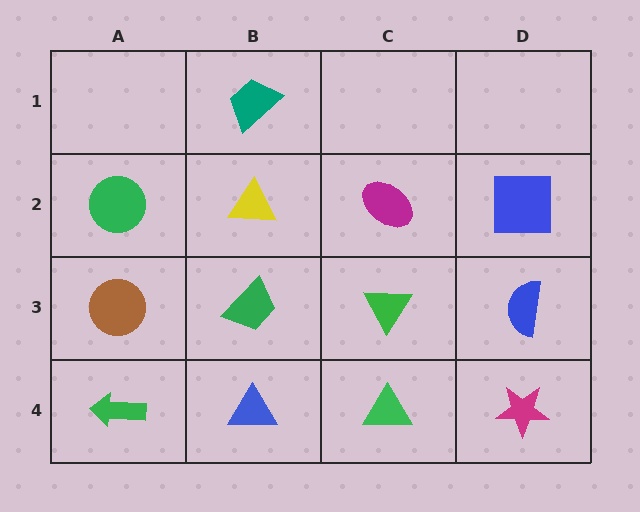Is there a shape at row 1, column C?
No, that cell is empty.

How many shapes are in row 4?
4 shapes.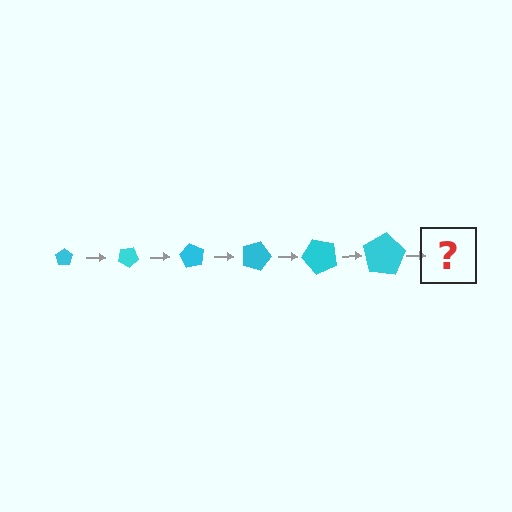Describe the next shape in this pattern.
It should be a pentagon, larger than the previous one and rotated 180 degrees from the start.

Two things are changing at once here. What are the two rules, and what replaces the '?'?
The two rules are that the pentagon grows larger each step and it rotates 30 degrees each step. The '?' should be a pentagon, larger than the previous one and rotated 180 degrees from the start.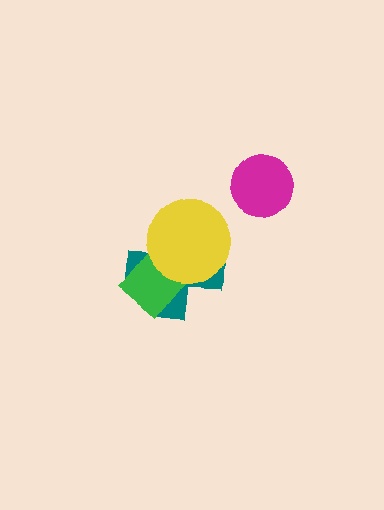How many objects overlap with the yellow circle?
2 objects overlap with the yellow circle.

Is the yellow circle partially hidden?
No, no other shape covers it.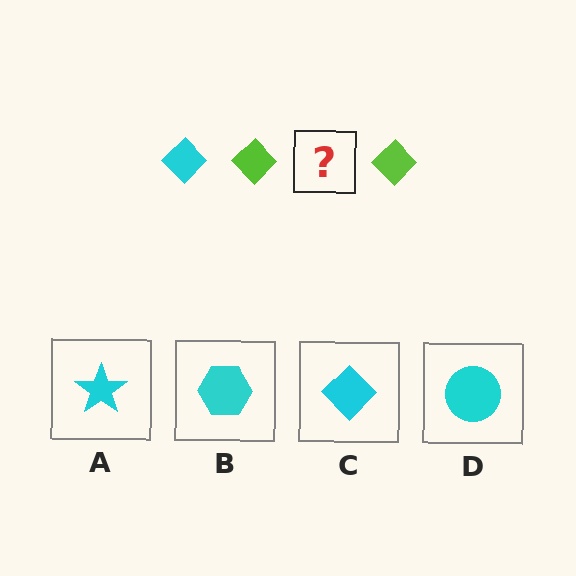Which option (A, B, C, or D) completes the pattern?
C.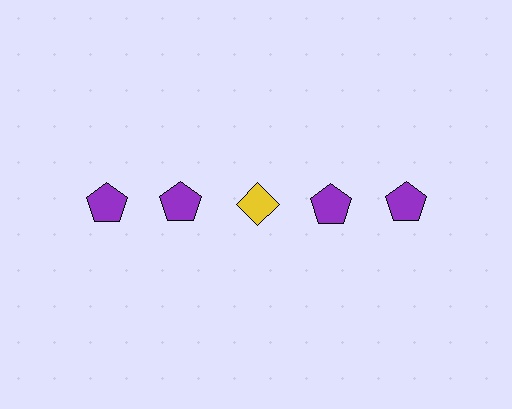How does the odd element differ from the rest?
It differs in both color (yellow instead of purple) and shape (diamond instead of pentagon).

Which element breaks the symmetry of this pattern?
The yellow diamond in the top row, center column breaks the symmetry. All other shapes are purple pentagons.